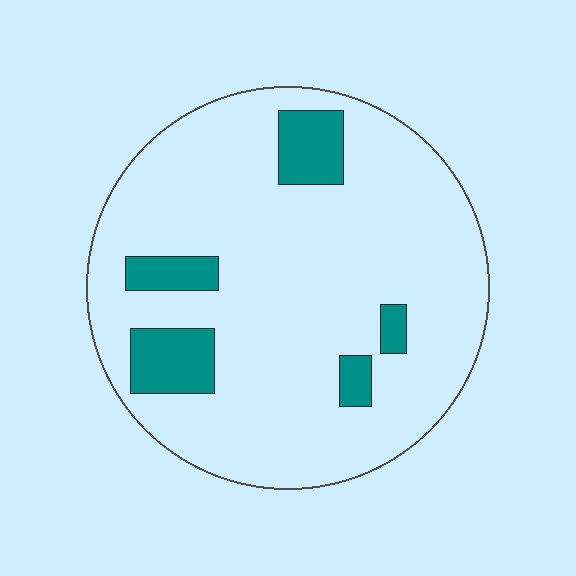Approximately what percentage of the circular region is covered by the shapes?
Approximately 15%.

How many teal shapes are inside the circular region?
5.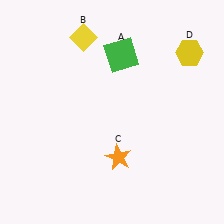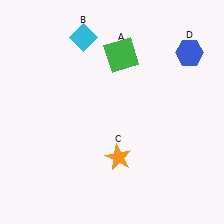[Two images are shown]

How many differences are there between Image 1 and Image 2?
There are 2 differences between the two images.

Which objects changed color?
B changed from yellow to cyan. D changed from yellow to blue.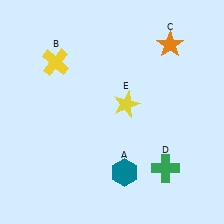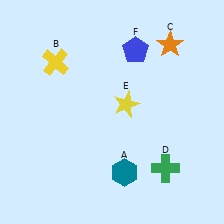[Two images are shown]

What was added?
A blue pentagon (F) was added in Image 2.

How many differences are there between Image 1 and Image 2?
There is 1 difference between the two images.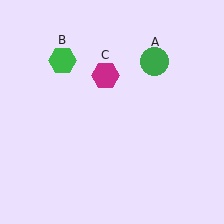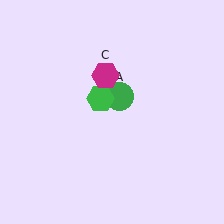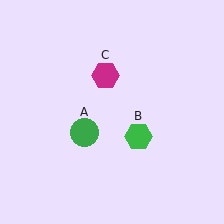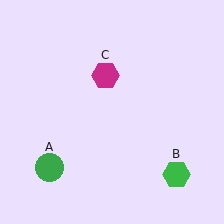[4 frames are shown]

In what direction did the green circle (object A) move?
The green circle (object A) moved down and to the left.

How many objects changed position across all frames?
2 objects changed position: green circle (object A), green hexagon (object B).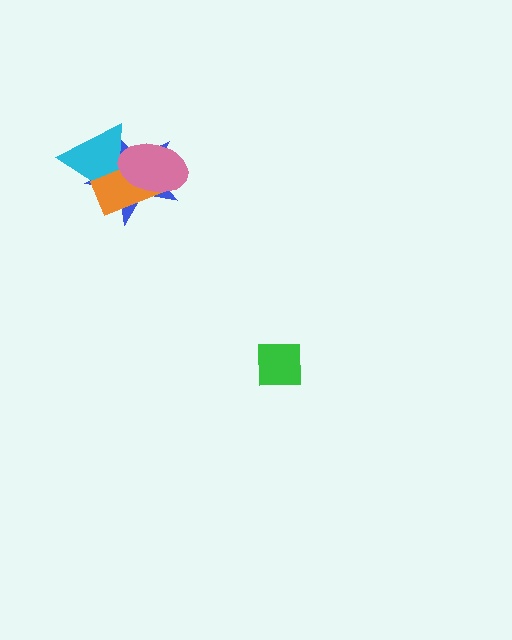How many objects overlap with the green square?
0 objects overlap with the green square.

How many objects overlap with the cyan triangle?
3 objects overlap with the cyan triangle.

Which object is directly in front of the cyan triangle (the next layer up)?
The orange rectangle is directly in front of the cyan triangle.